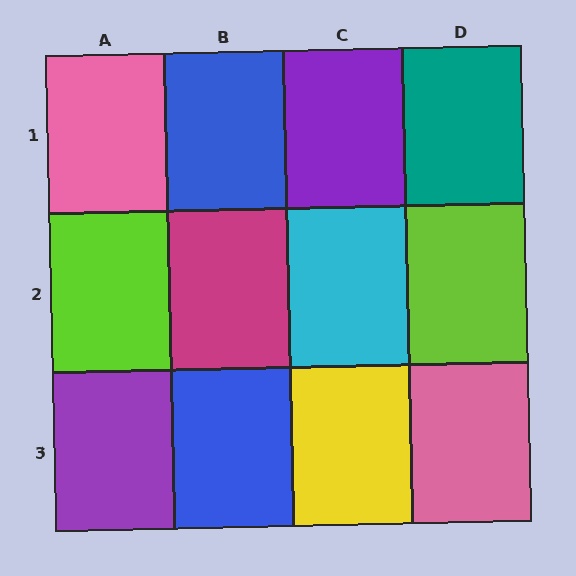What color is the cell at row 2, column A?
Lime.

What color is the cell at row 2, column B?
Magenta.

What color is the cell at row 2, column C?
Cyan.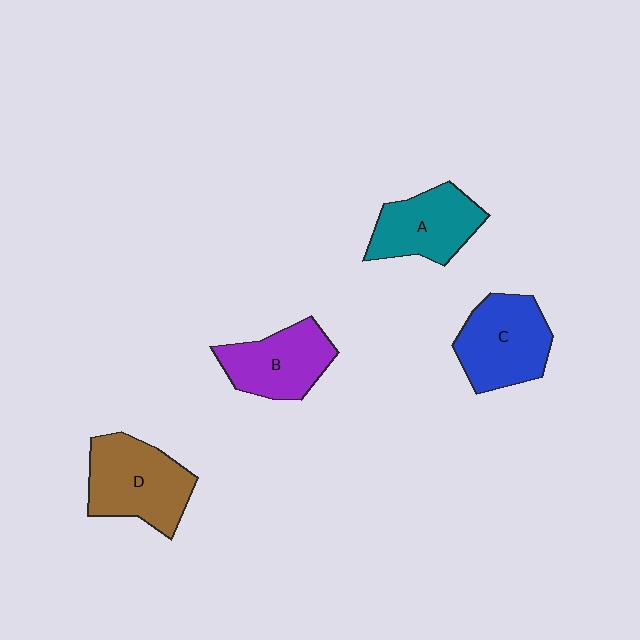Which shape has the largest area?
Shape D (brown).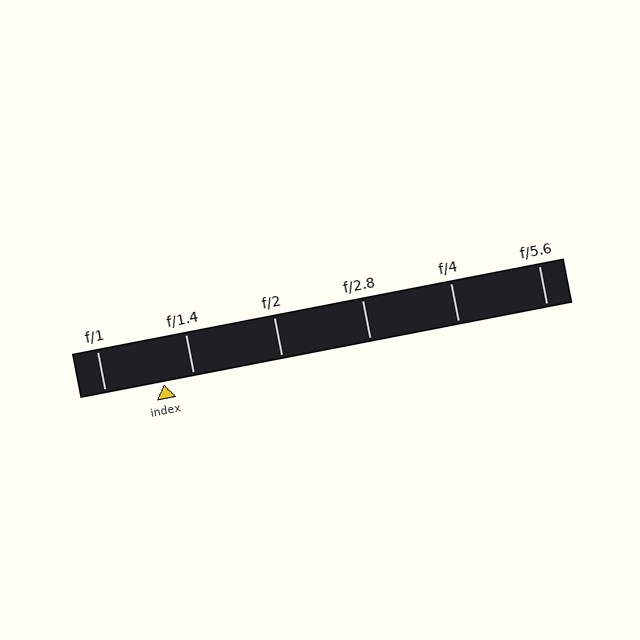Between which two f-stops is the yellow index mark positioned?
The index mark is between f/1 and f/1.4.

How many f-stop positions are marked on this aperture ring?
There are 6 f-stop positions marked.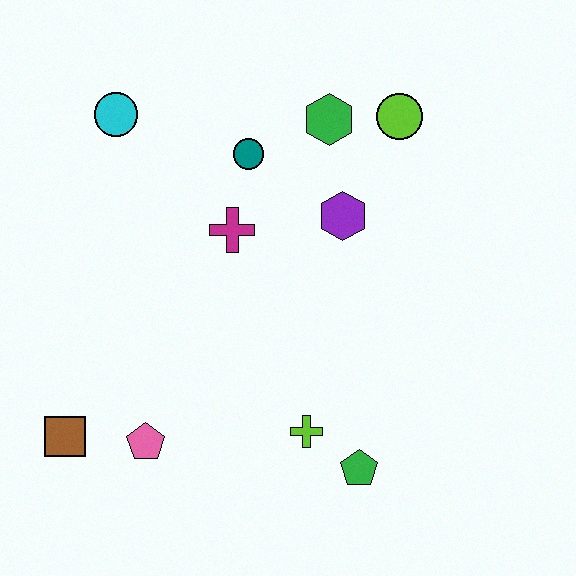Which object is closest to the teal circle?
The magenta cross is closest to the teal circle.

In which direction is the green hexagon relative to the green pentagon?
The green hexagon is above the green pentagon.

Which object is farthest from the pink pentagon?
The lime circle is farthest from the pink pentagon.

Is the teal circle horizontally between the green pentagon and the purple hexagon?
No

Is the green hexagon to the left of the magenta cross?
No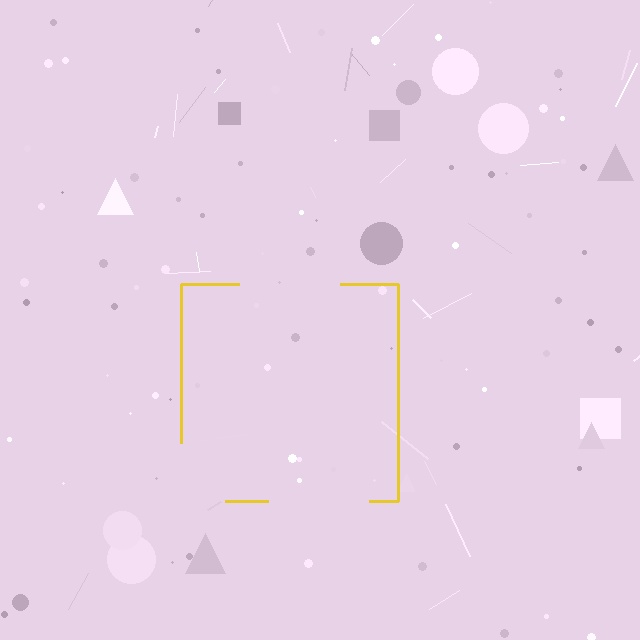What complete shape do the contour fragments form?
The contour fragments form a square.